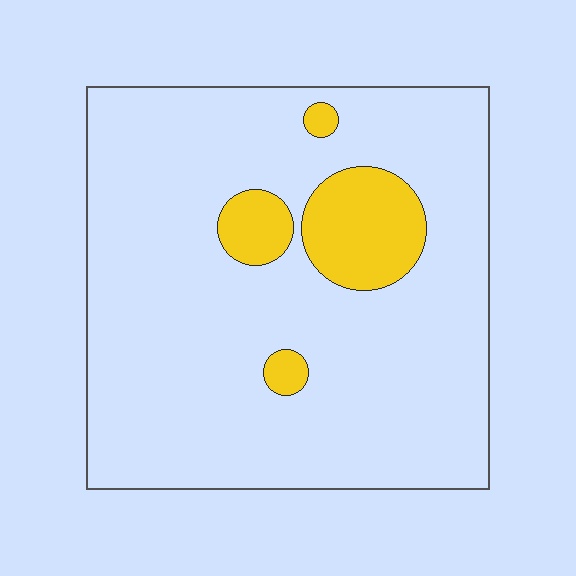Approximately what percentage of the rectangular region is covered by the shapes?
Approximately 10%.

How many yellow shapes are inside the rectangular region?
4.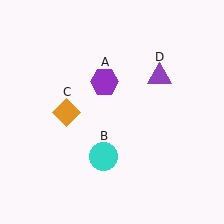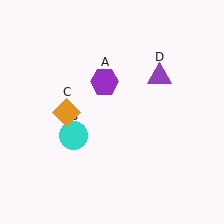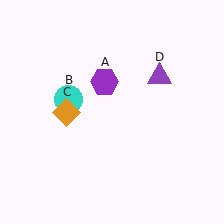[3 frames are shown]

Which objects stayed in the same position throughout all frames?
Purple hexagon (object A) and orange diamond (object C) and purple triangle (object D) remained stationary.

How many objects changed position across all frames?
1 object changed position: cyan circle (object B).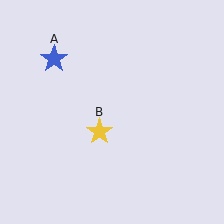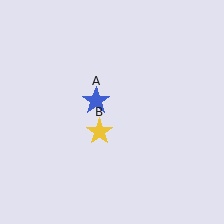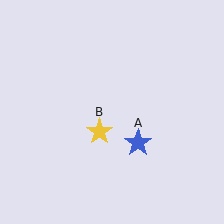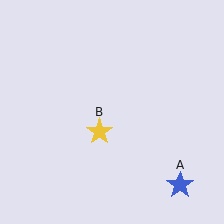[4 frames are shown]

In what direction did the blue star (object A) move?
The blue star (object A) moved down and to the right.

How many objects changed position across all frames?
1 object changed position: blue star (object A).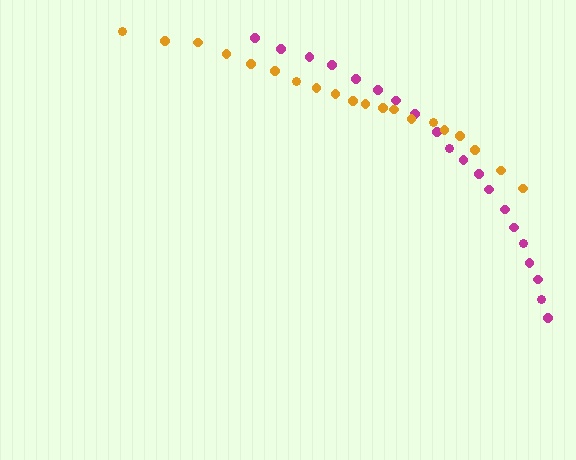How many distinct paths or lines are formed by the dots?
There are 2 distinct paths.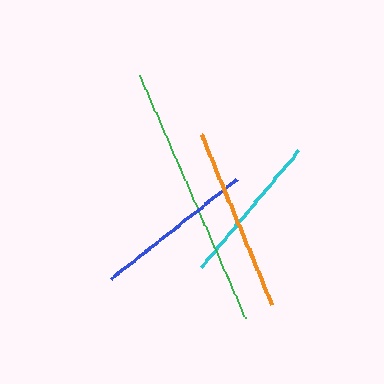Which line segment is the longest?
The green line is the longest at approximately 265 pixels.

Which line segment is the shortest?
The cyan line is the shortest at approximately 152 pixels.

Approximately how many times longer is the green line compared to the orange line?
The green line is approximately 1.4 times the length of the orange line.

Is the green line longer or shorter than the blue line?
The green line is longer than the blue line.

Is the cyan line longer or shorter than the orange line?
The orange line is longer than the cyan line.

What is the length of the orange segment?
The orange segment is approximately 185 pixels long.